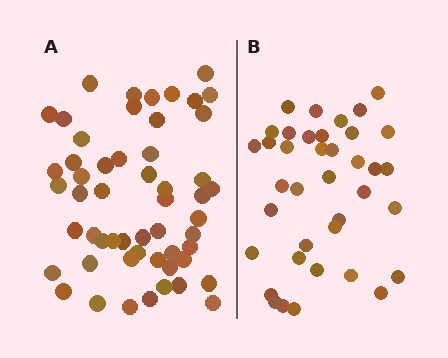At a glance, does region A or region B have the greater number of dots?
Region A (the left region) has more dots.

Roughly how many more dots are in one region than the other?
Region A has approximately 15 more dots than region B.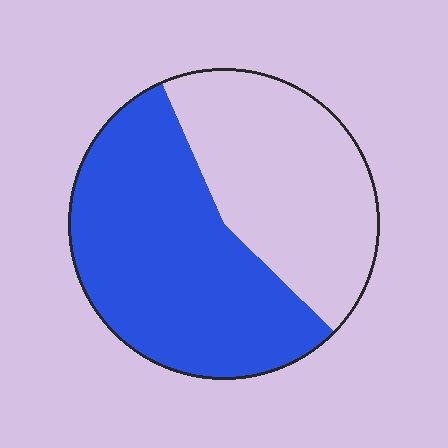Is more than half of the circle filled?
Yes.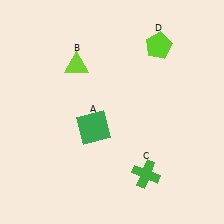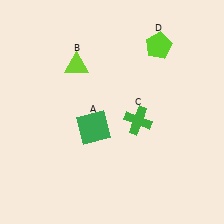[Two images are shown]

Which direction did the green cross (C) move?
The green cross (C) moved up.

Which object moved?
The green cross (C) moved up.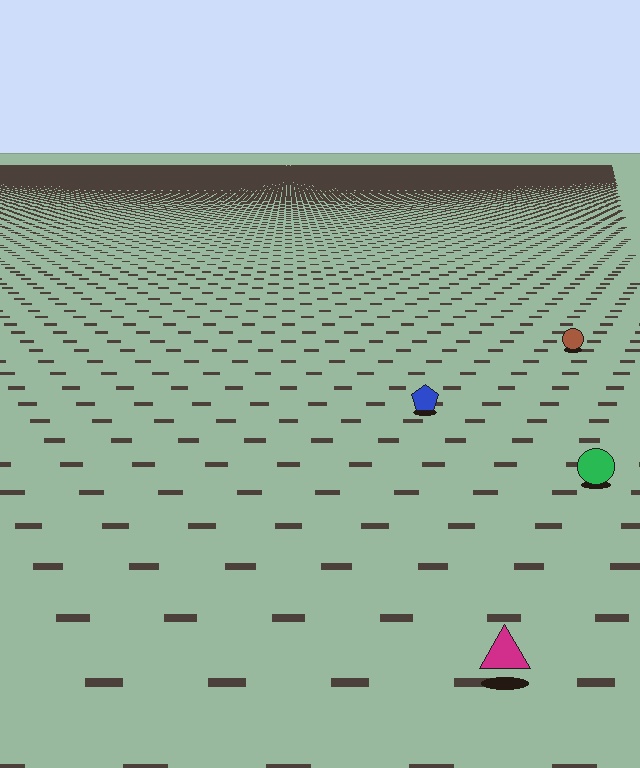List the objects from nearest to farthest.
From nearest to farthest: the magenta triangle, the green circle, the blue pentagon, the brown circle.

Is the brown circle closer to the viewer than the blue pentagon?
No. The blue pentagon is closer — you can tell from the texture gradient: the ground texture is coarser near it.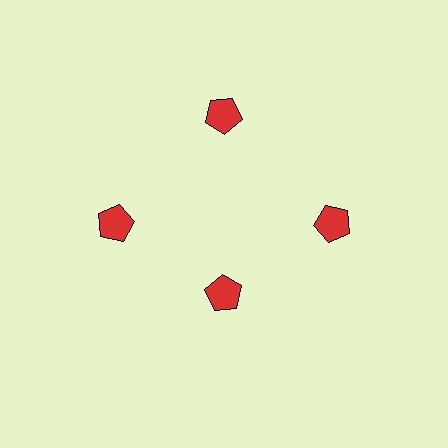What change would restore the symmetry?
The symmetry would be restored by moving it outward, back onto the ring so that all 4 pentagons sit at equal angles and equal distance from the center.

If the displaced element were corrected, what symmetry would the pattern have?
It would have 4-fold rotational symmetry — the pattern would map onto itself every 90 degrees.